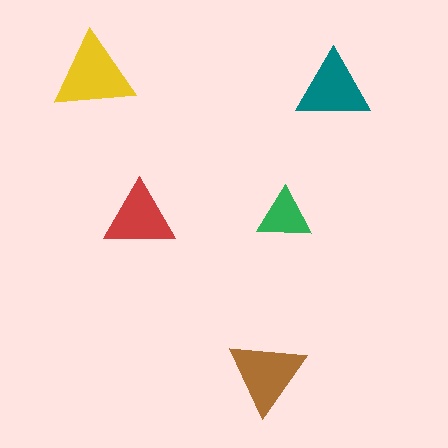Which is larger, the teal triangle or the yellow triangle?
The yellow one.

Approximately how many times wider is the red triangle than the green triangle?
About 1.5 times wider.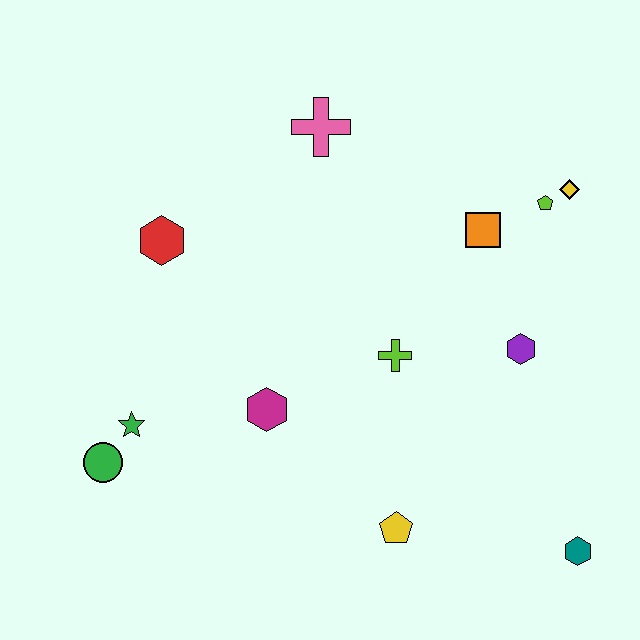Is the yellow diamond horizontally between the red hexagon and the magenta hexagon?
No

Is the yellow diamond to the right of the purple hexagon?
Yes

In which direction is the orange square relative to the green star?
The orange square is to the right of the green star.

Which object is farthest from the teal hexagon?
The red hexagon is farthest from the teal hexagon.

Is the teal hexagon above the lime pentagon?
No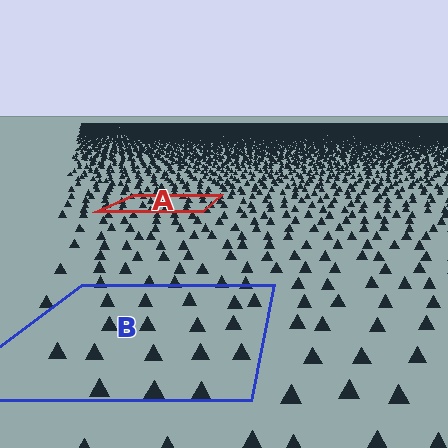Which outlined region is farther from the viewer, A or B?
Region A is farther from the viewer — the texture elements inside it appear smaller and more densely packed.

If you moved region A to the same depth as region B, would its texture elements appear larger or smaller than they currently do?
They would appear larger. At a closer depth, the same texture elements are projected at a bigger on-screen size.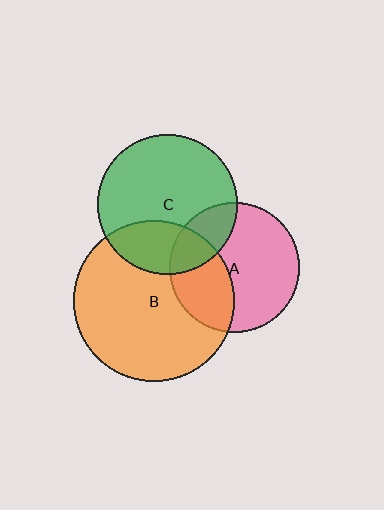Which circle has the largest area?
Circle B (orange).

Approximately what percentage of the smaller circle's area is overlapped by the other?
Approximately 25%.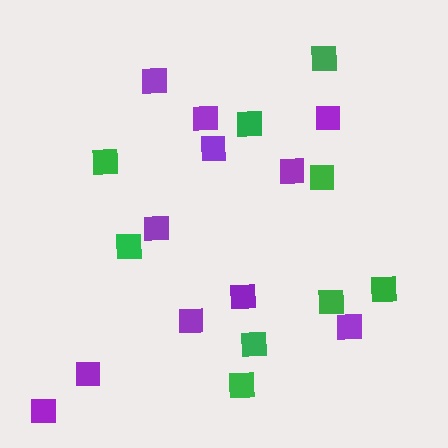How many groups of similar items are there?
There are 2 groups: one group of green squares (9) and one group of purple squares (11).